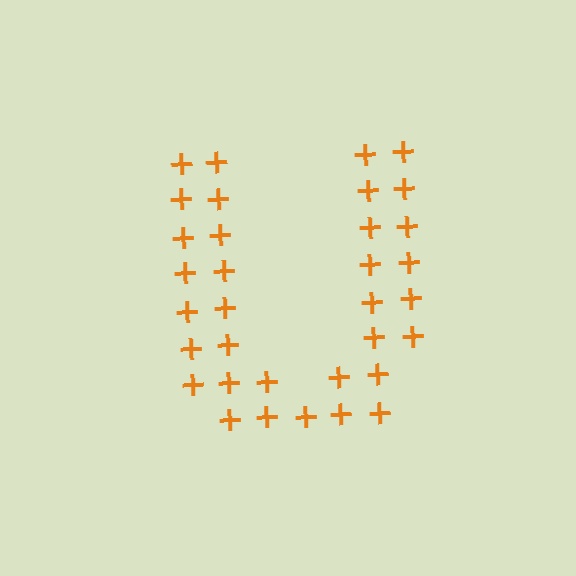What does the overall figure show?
The overall figure shows the letter U.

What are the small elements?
The small elements are plus signs.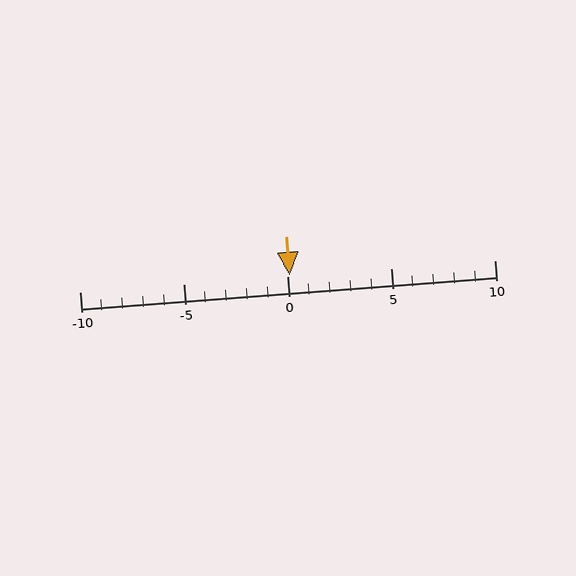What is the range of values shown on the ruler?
The ruler shows values from -10 to 10.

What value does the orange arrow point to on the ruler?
The orange arrow points to approximately 0.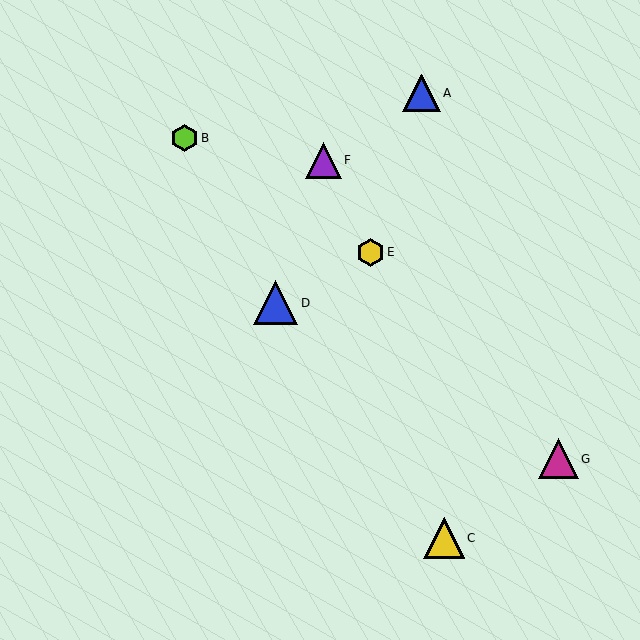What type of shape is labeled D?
Shape D is a blue triangle.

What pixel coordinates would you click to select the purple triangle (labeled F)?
Click at (324, 160) to select the purple triangle F.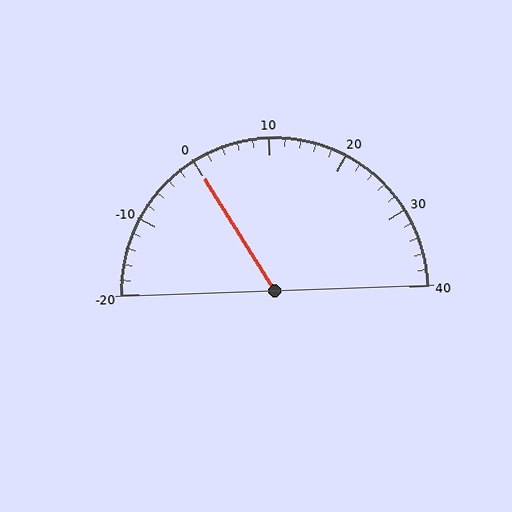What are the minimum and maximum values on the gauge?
The gauge ranges from -20 to 40.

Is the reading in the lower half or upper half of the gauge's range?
The reading is in the lower half of the range (-20 to 40).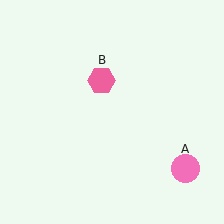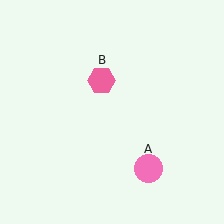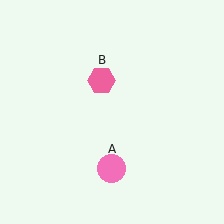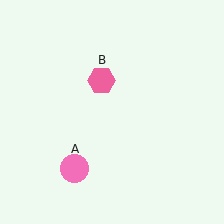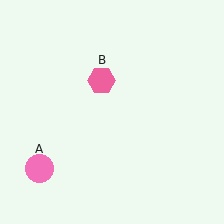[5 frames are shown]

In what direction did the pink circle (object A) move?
The pink circle (object A) moved left.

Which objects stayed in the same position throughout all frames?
Pink hexagon (object B) remained stationary.